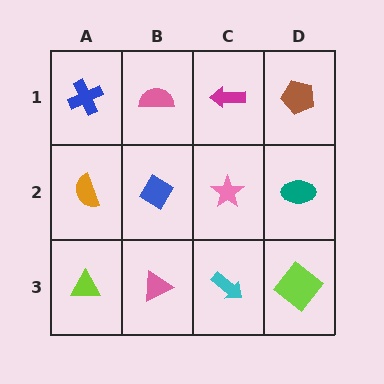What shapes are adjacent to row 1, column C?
A pink star (row 2, column C), a pink semicircle (row 1, column B), a brown pentagon (row 1, column D).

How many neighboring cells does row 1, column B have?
3.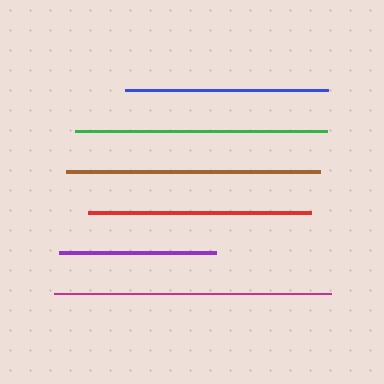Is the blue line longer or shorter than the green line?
The green line is longer than the blue line.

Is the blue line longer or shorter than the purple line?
The blue line is longer than the purple line.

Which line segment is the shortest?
The purple line is the shortest at approximately 157 pixels.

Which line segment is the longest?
The magenta line is the longest at approximately 277 pixels.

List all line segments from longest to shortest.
From longest to shortest: magenta, brown, green, red, blue, purple.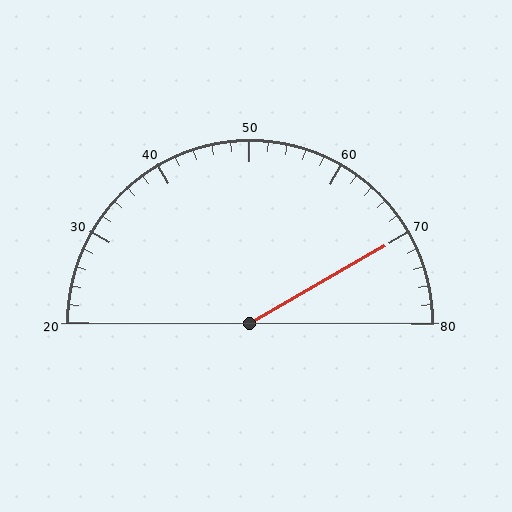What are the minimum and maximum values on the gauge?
The gauge ranges from 20 to 80.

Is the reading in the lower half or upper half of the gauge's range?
The reading is in the upper half of the range (20 to 80).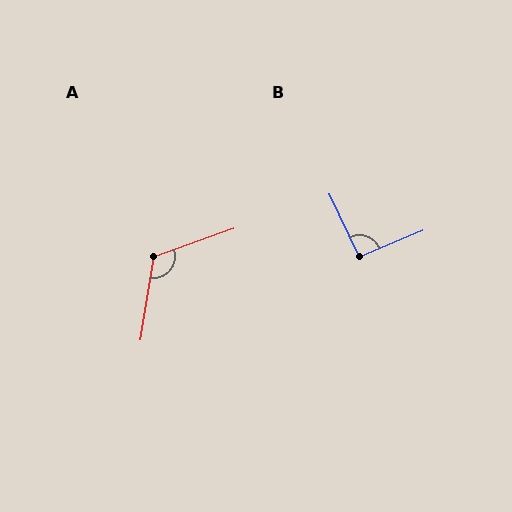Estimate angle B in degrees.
Approximately 93 degrees.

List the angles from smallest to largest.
B (93°), A (119°).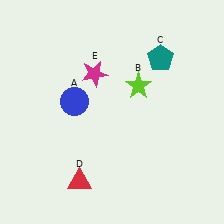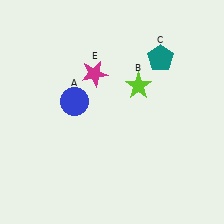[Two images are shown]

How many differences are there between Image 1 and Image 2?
There is 1 difference between the two images.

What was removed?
The red triangle (D) was removed in Image 2.